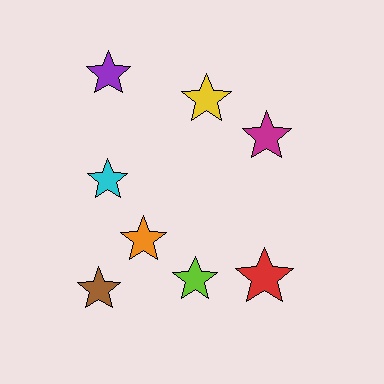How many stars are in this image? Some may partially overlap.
There are 8 stars.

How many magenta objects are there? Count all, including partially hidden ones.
There is 1 magenta object.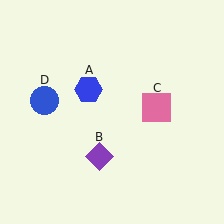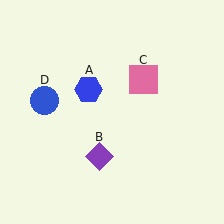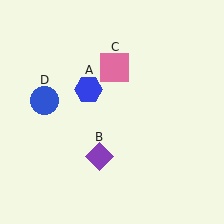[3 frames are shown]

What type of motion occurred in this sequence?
The pink square (object C) rotated counterclockwise around the center of the scene.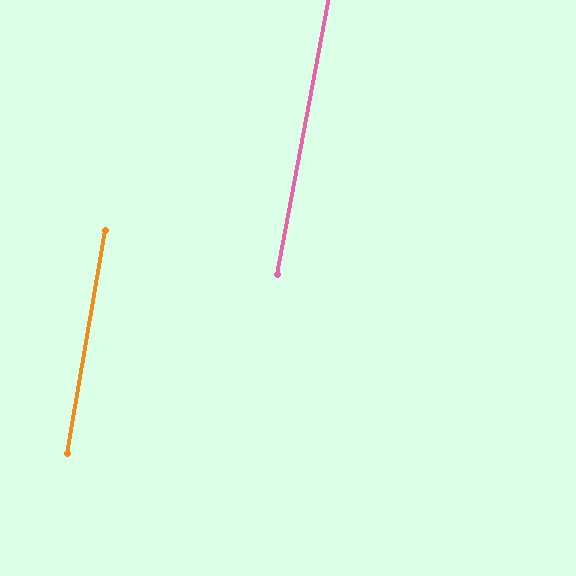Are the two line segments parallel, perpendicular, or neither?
Parallel — their directions differ by only 1.0°.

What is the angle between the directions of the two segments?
Approximately 1 degree.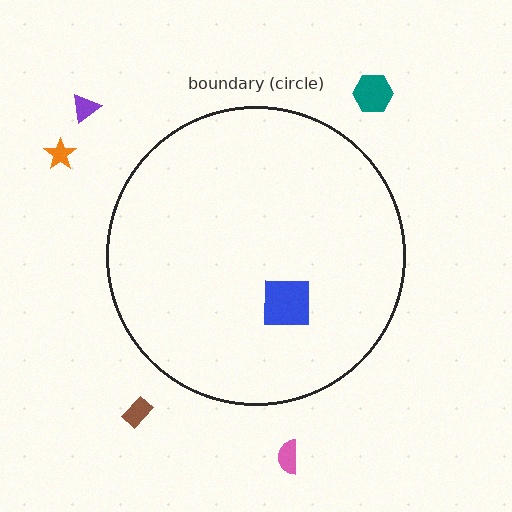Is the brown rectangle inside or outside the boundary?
Outside.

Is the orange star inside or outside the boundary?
Outside.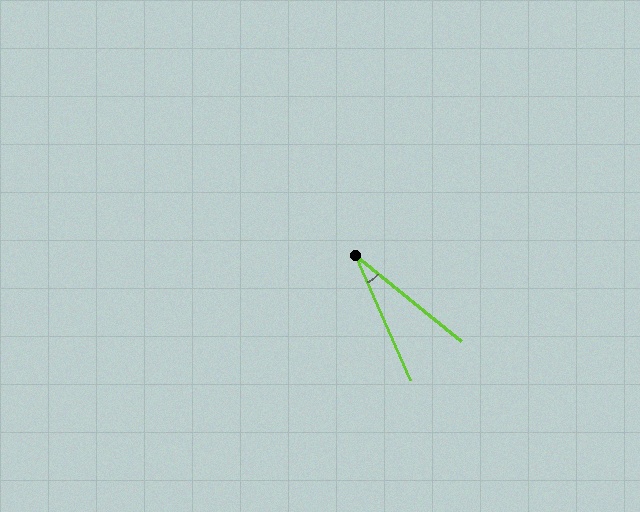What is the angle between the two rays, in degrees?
Approximately 27 degrees.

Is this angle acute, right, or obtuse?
It is acute.